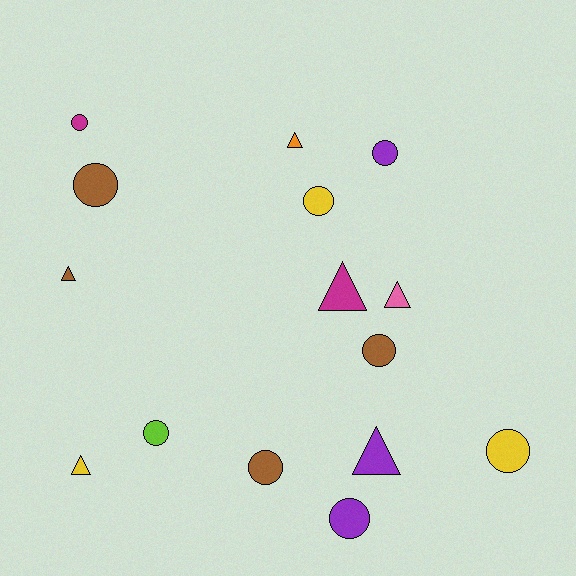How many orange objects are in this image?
There is 1 orange object.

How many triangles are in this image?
There are 6 triangles.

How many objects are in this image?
There are 15 objects.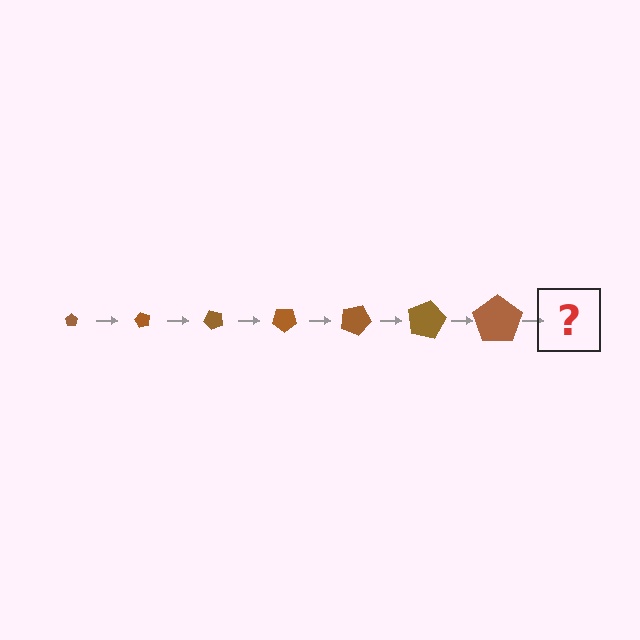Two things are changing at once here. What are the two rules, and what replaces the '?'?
The two rules are that the pentagon grows larger each step and it rotates 60 degrees each step. The '?' should be a pentagon, larger than the previous one and rotated 420 degrees from the start.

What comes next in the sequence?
The next element should be a pentagon, larger than the previous one and rotated 420 degrees from the start.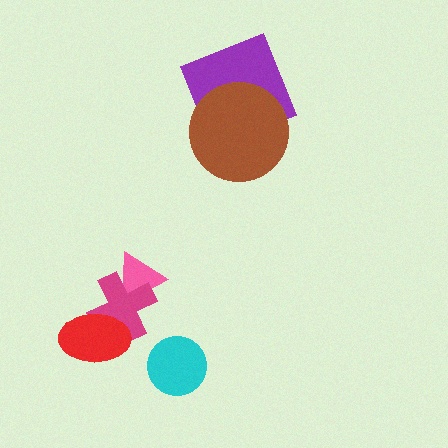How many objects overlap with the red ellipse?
1 object overlaps with the red ellipse.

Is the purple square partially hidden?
Yes, it is partially covered by another shape.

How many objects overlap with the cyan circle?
0 objects overlap with the cyan circle.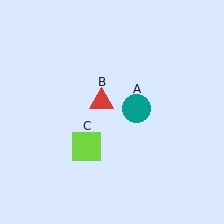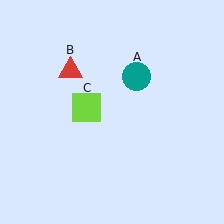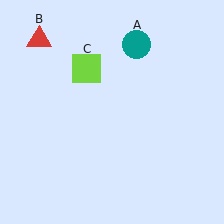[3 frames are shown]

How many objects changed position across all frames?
3 objects changed position: teal circle (object A), red triangle (object B), lime square (object C).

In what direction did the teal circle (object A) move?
The teal circle (object A) moved up.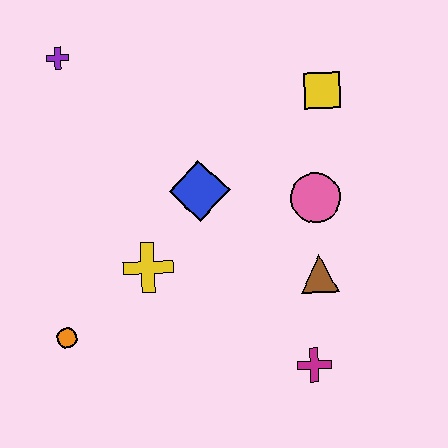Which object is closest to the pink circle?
The brown triangle is closest to the pink circle.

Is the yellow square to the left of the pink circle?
No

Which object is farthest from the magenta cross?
The purple cross is farthest from the magenta cross.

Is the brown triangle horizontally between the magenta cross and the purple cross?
No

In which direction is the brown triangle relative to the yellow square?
The brown triangle is below the yellow square.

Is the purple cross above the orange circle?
Yes